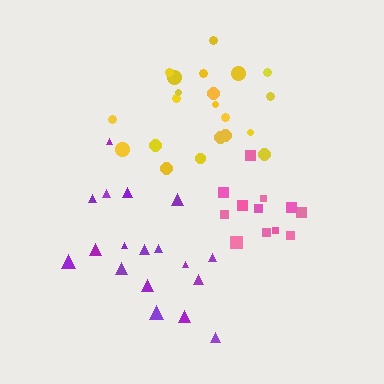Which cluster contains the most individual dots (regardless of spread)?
Yellow (21).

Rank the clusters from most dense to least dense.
pink, yellow, purple.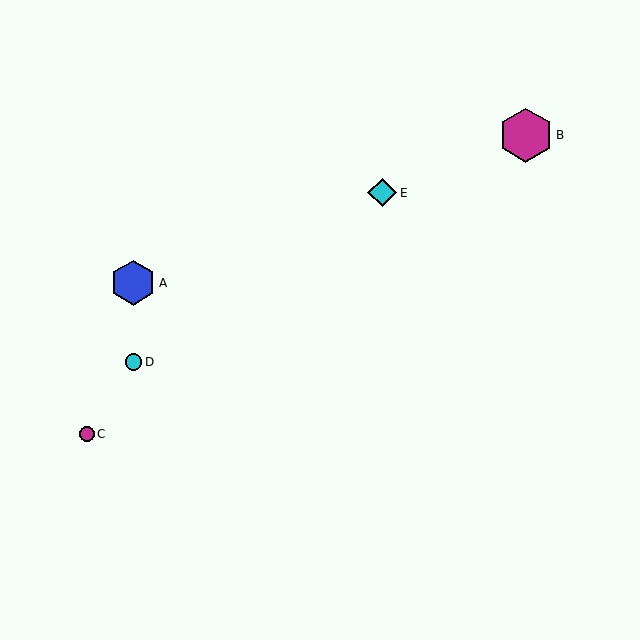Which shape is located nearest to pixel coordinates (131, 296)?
The blue hexagon (labeled A) at (133, 283) is nearest to that location.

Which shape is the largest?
The magenta hexagon (labeled B) is the largest.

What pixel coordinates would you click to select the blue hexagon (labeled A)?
Click at (133, 283) to select the blue hexagon A.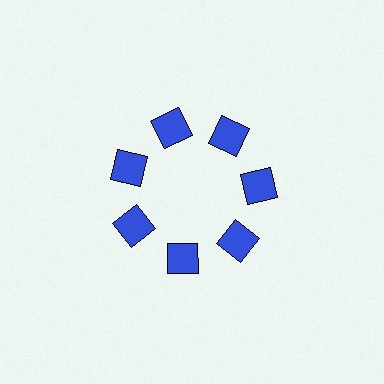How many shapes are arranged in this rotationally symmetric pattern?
There are 7 shapes, arranged in 7 groups of 1.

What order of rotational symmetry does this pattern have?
This pattern has 7-fold rotational symmetry.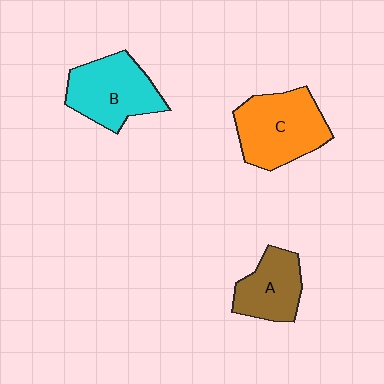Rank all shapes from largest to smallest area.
From largest to smallest: C (orange), B (cyan), A (brown).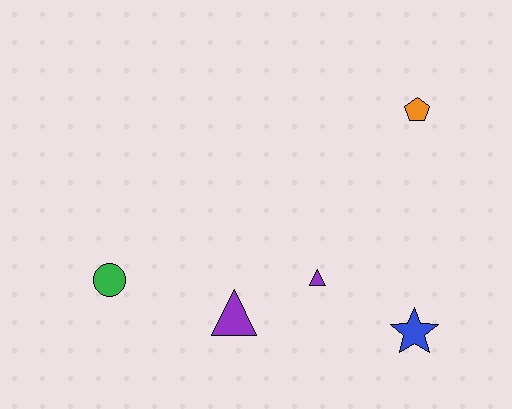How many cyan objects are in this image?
There are no cyan objects.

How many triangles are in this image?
There are 2 triangles.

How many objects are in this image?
There are 5 objects.